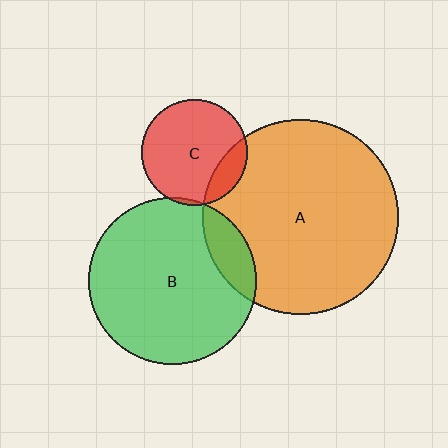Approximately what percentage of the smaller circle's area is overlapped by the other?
Approximately 5%.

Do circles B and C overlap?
Yes.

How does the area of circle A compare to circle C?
Approximately 3.4 times.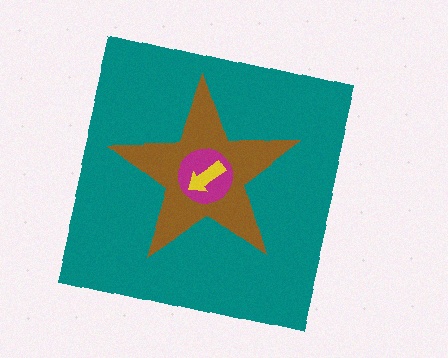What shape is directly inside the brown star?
The magenta circle.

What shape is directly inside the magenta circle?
The yellow arrow.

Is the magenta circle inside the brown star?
Yes.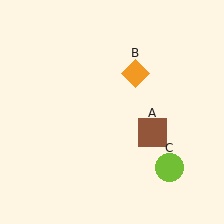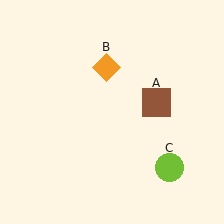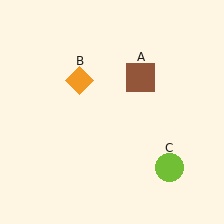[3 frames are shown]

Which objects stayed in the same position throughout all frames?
Lime circle (object C) remained stationary.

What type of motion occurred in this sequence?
The brown square (object A), orange diamond (object B) rotated counterclockwise around the center of the scene.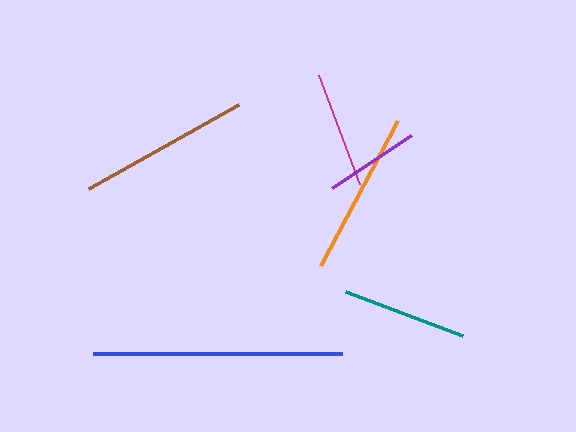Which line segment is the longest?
The blue line is the longest at approximately 249 pixels.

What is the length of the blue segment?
The blue segment is approximately 249 pixels long.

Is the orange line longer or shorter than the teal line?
The orange line is longer than the teal line.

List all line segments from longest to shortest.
From longest to shortest: blue, brown, orange, teal, magenta, purple.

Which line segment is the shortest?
The purple line is the shortest at approximately 96 pixels.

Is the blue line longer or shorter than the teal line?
The blue line is longer than the teal line.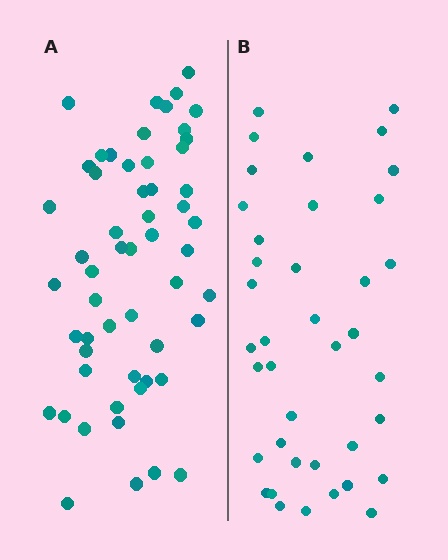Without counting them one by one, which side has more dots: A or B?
Region A (the left region) has more dots.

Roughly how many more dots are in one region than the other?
Region A has approximately 15 more dots than region B.